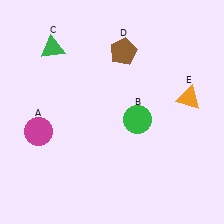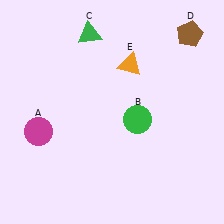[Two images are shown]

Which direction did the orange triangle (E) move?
The orange triangle (E) moved left.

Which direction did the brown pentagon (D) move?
The brown pentagon (D) moved right.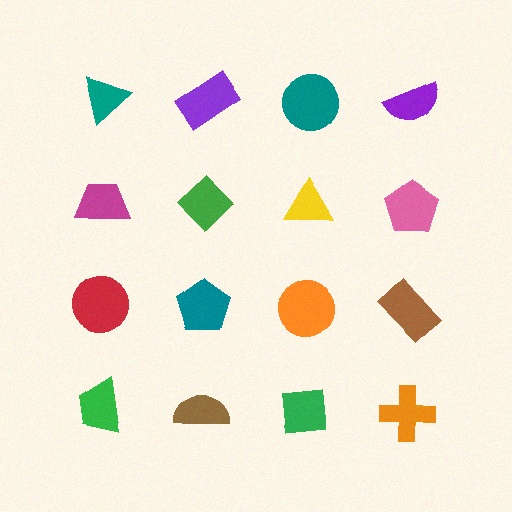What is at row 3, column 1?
A red circle.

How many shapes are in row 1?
4 shapes.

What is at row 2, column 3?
A yellow triangle.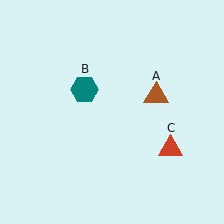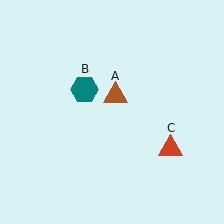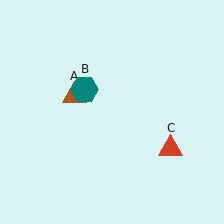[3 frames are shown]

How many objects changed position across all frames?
1 object changed position: brown triangle (object A).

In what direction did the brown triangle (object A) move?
The brown triangle (object A) moved left.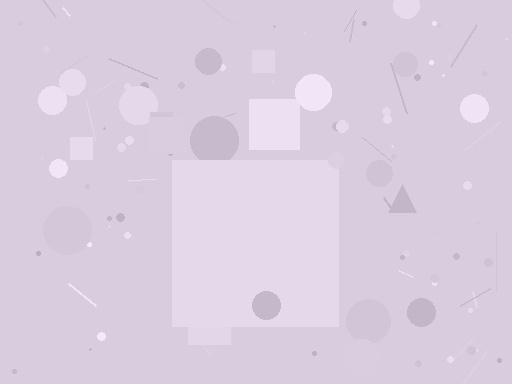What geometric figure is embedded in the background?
A square is embedded in the background.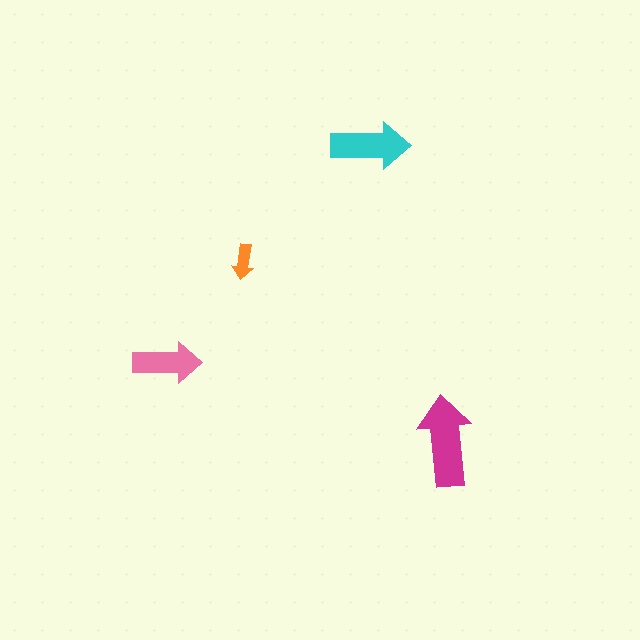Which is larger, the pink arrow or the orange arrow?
The pink one.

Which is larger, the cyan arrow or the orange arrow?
The cyan one.